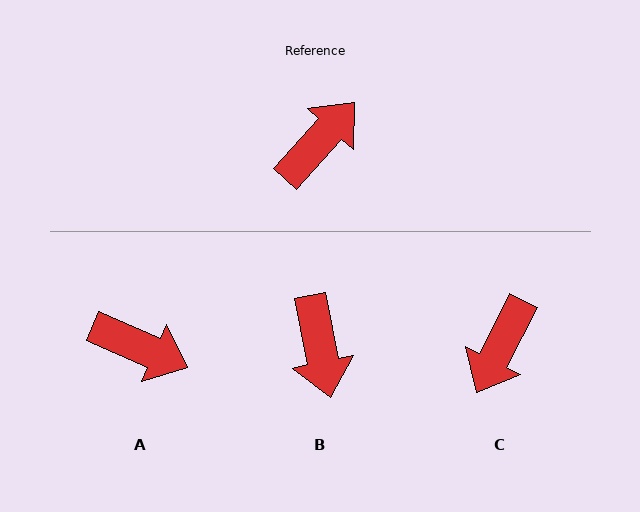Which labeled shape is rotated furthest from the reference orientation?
C, about 165 degrees away.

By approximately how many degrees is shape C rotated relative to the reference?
Approximately 165 degrees clockwise.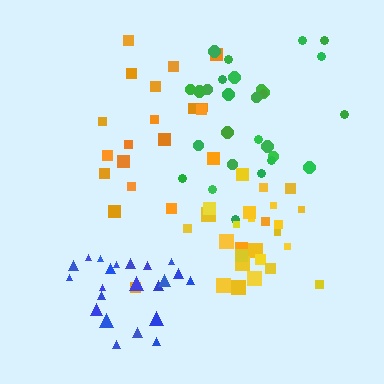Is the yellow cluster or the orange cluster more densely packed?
Yellow.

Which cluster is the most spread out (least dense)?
Orange.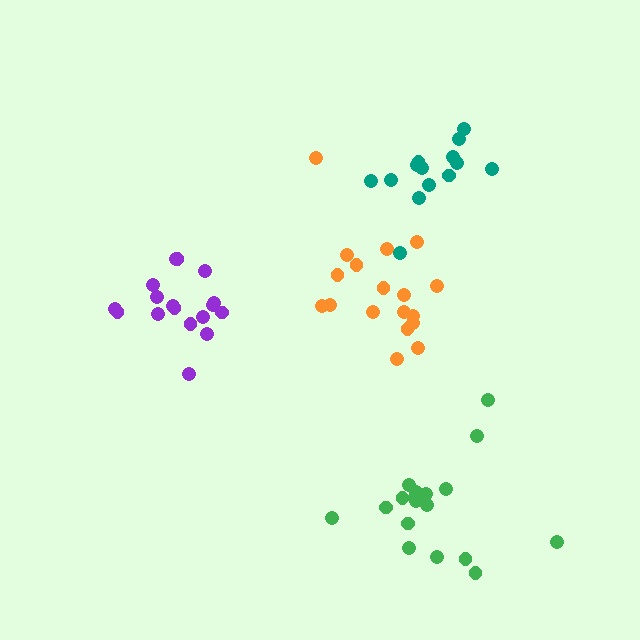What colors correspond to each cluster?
The clusters are colored: green, purple, orange, teal.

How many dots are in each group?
Group 1: 18 dots, Group 2: 17 dots, Group 3: 18 dots, Group 4: 14 dots (67 total).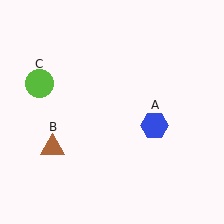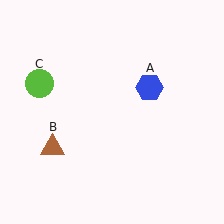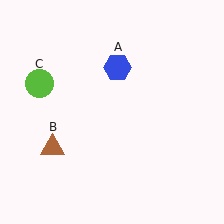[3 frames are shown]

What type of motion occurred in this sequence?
The blue hexagon (object A) rotated counterclockwise around the center of the scene.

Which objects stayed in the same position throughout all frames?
Brown triangle (object B) and lime circle (object C) remained stationary.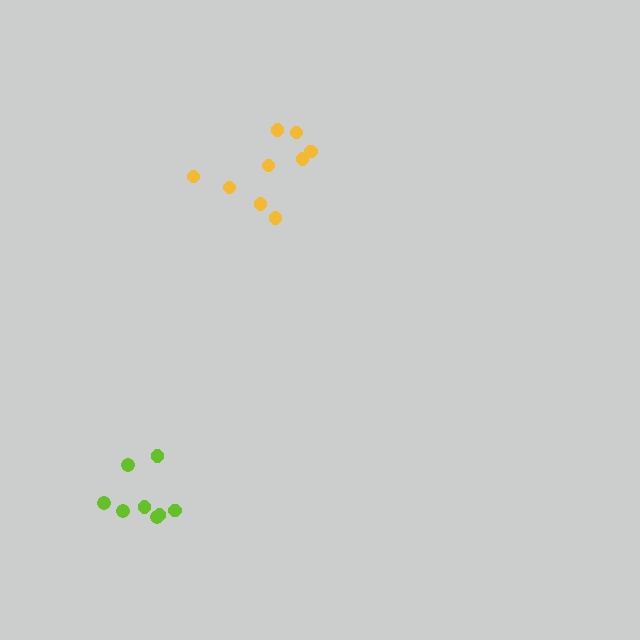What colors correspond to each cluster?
The clusters are colored: yellow, lime.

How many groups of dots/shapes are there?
There are 2 groups.